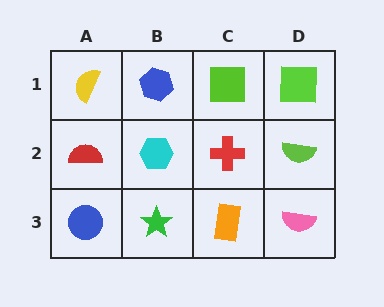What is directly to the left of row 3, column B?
A blue circle.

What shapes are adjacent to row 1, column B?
A cyan hexagon (row 2, column B), a yellow semicircle (row 1, column A), a lime square (row 1, column C).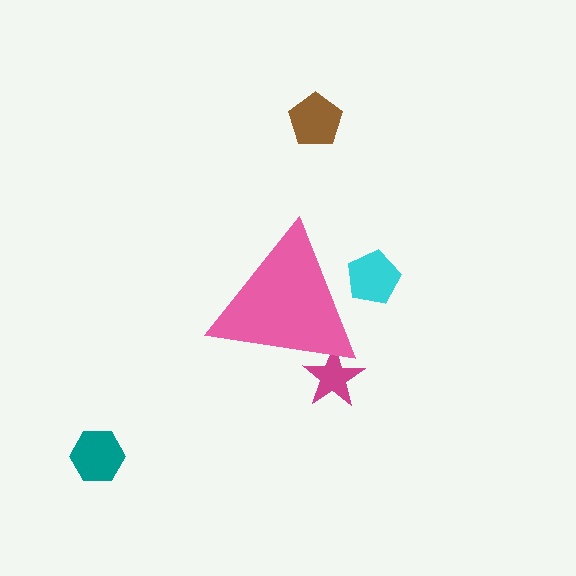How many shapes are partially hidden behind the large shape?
2 shapes are partially hidden.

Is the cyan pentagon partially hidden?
Yes, the cyan pentagon is partially hidden behind the pink triangle.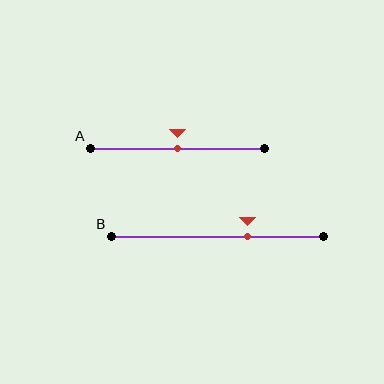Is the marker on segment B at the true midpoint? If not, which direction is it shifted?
No, the marker on segment B is shifted to the right by about 14% of the segment length.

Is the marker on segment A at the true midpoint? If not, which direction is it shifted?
Yes, the marker on segment A is at the true midpoint.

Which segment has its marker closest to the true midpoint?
Segment A has its marker closest to the true midpoint.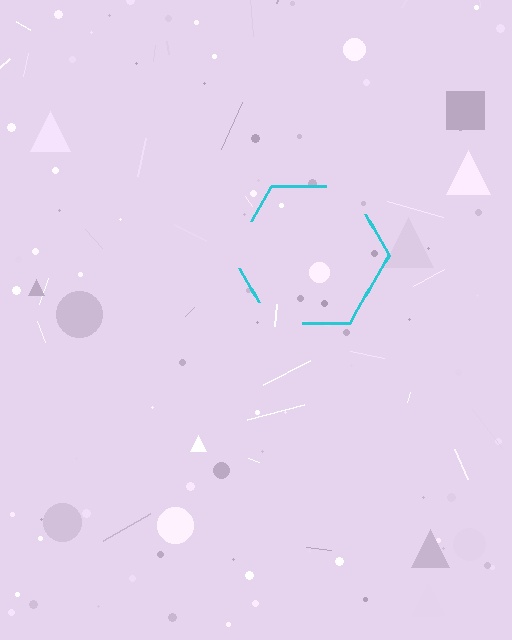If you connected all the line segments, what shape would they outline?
They would outline a hexagon.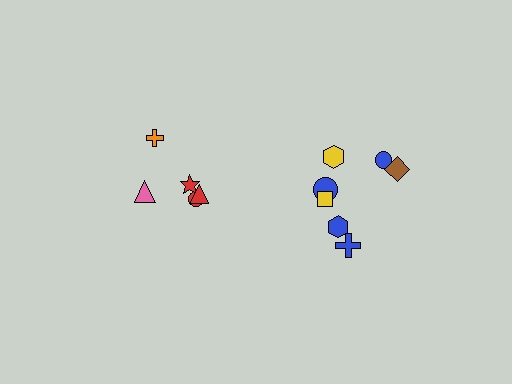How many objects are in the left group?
There are 5 objects.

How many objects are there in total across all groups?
There are 12 objects.